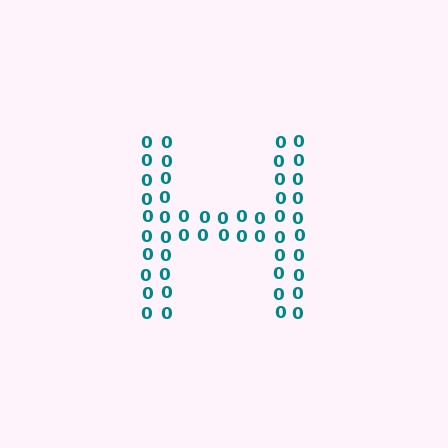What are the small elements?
The small elements are digit 0's.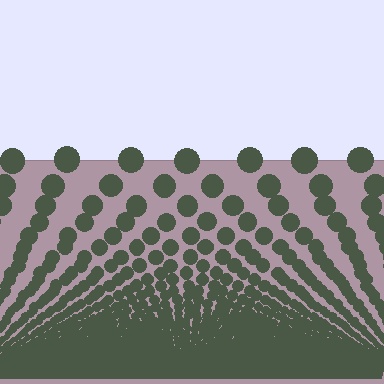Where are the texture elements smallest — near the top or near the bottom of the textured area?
Near the bottom.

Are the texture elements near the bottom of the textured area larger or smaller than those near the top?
Smaller. The gradient is inverted — elements near the bottom are smaller and denser.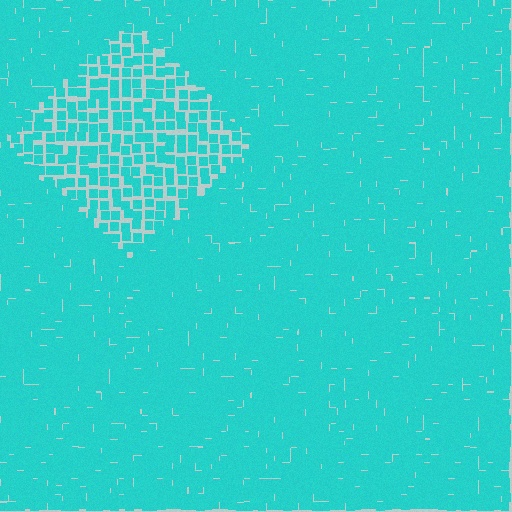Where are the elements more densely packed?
The elements are more densely packed outside the diamond boundary.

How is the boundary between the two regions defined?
The boundary is defined by a change in element density (approximately 2.0x ratio). All elements are the same color, size, and shape.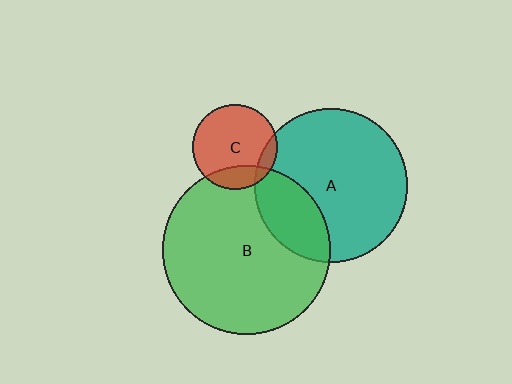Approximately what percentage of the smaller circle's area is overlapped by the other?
Approximately 25%.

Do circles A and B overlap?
Yes.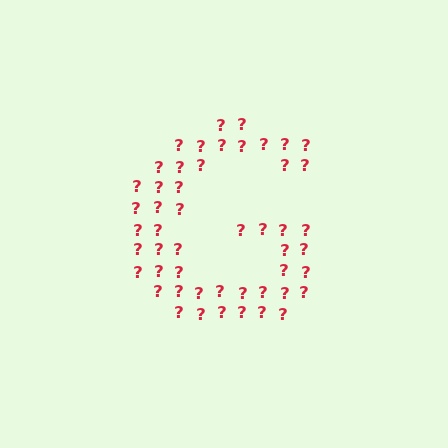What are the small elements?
The small elements are question marks.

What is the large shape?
The large shape is the letter G.